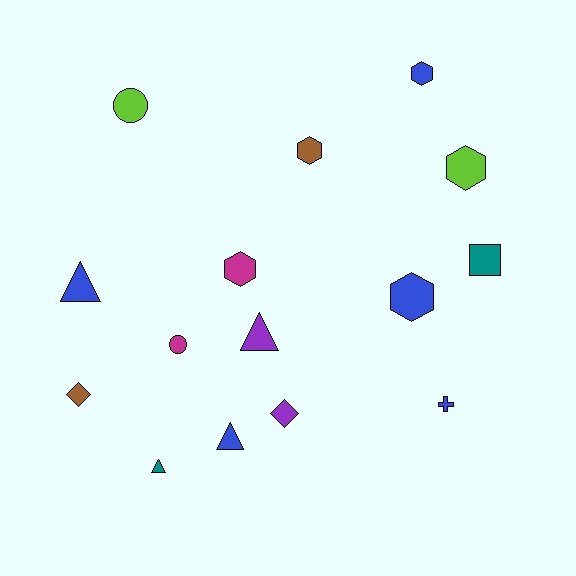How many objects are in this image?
There are 15 objects.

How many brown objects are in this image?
There are 2 brown objects.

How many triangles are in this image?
There are 4 triangles.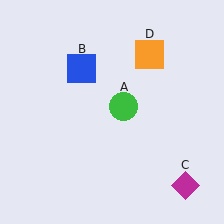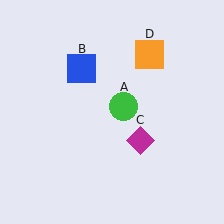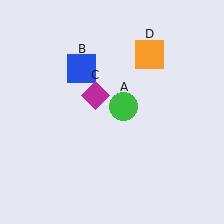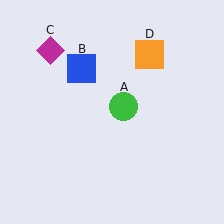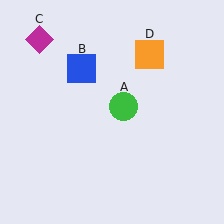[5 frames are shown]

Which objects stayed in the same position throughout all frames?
Green circle (object A) and blue square (object B) and orange square (object D) remained stationary.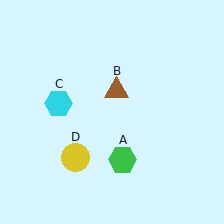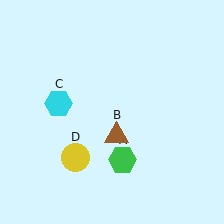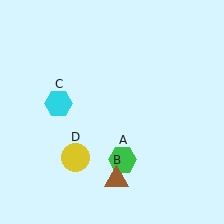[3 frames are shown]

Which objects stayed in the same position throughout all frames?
Green hexagon (object A) and cyan hexagon (object C) and yellow circle (object D) remained stationary.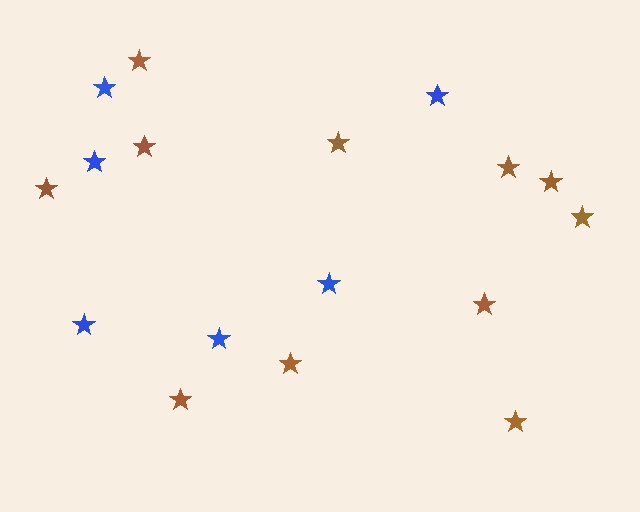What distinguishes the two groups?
There are 2 groups: one group of blue stars (6) and one group of brown stars (11).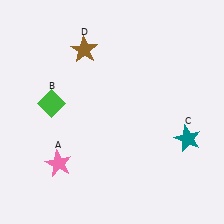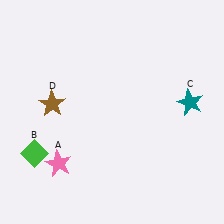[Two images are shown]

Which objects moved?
The objects that moved are: the green diamond (B), the teal star (C), the brown star (D).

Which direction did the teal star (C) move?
The teal star (C) moved up.